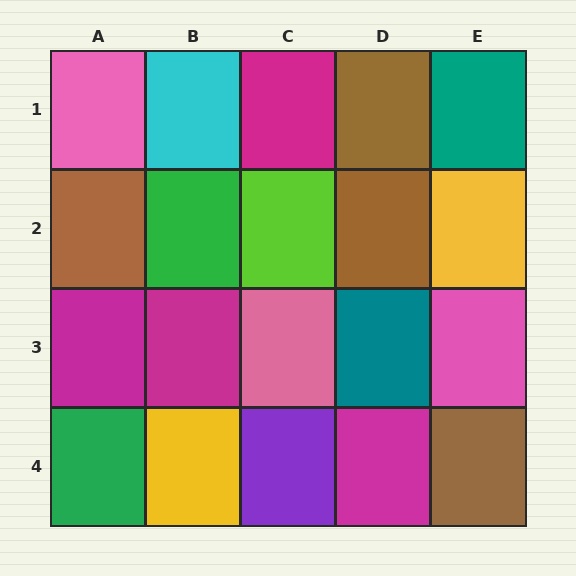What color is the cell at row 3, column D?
Teal.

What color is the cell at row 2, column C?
Lime.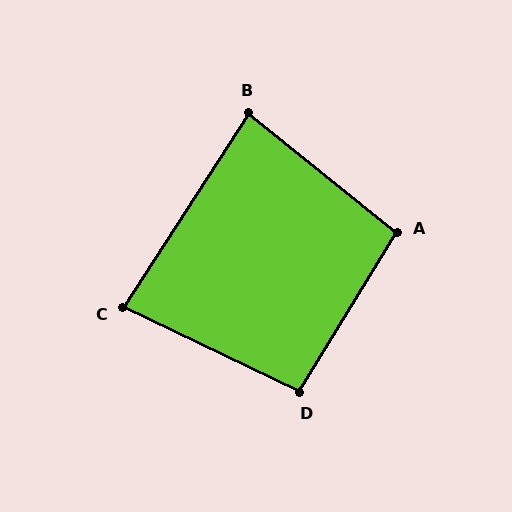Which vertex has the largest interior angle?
A, at approximately 97 degrees.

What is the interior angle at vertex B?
Approximately 84 degrees (acute).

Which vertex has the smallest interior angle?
C, at approximately 83 degrees.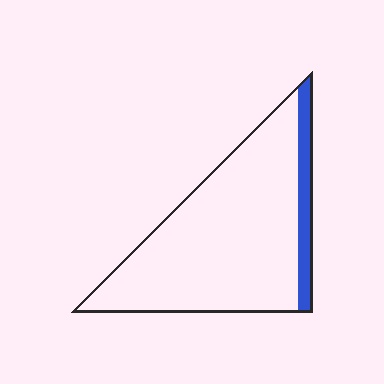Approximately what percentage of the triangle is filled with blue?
Approximately 10%.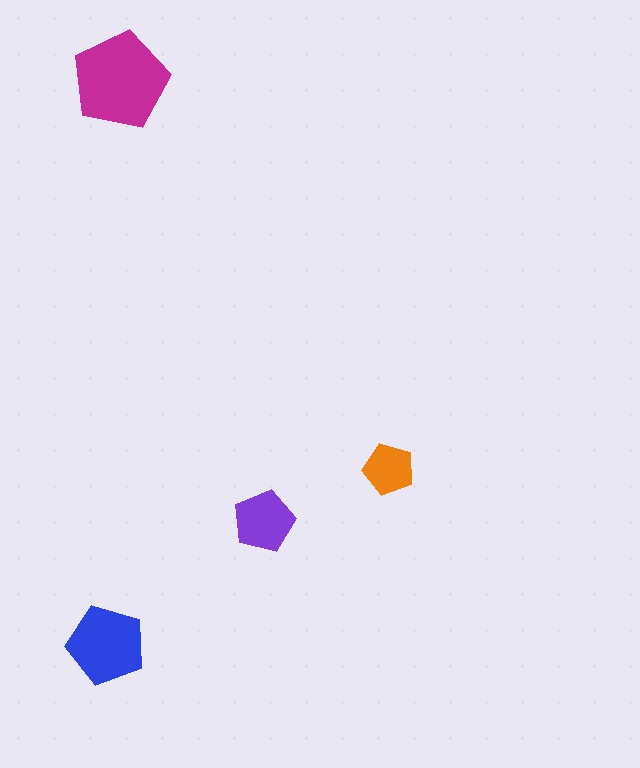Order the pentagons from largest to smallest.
the magenta one, the blue one, the purple one, the orange one.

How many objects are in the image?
There are 4 objects in the image.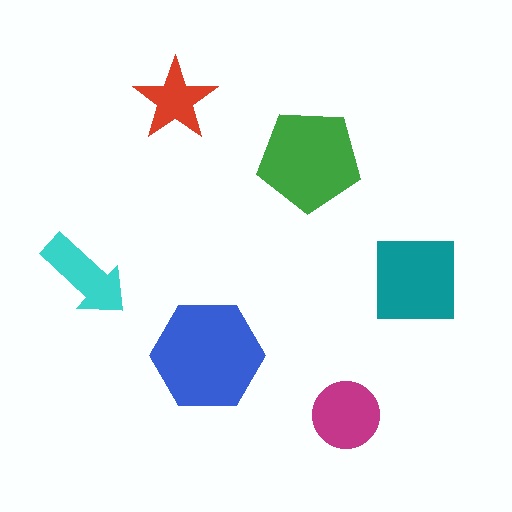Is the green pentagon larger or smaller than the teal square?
Larger.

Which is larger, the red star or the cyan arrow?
The cyan arrow.